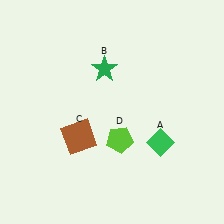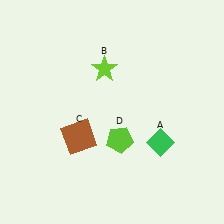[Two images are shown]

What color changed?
The star (B) changed from green in Image 1 to lime in Image 2.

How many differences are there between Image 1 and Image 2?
There is 1 difference between the two images.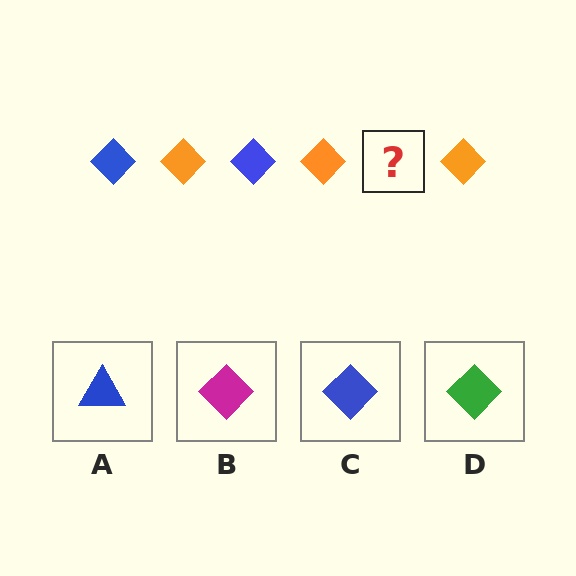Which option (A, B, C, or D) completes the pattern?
C.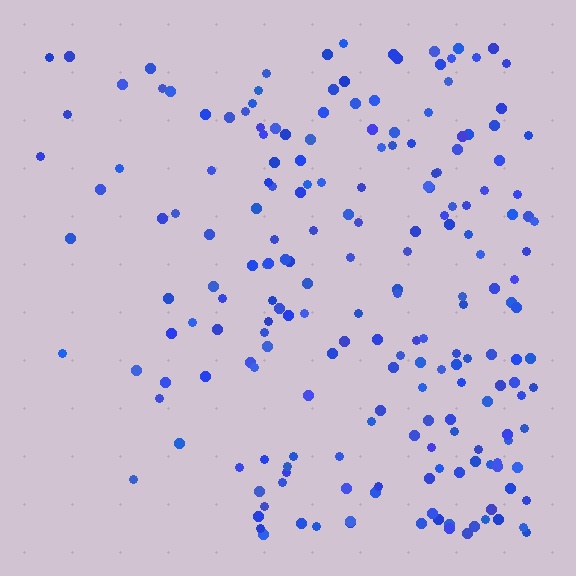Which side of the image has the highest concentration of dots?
The right.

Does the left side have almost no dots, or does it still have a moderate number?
Still a moderate number, just noticeably fewer than the right.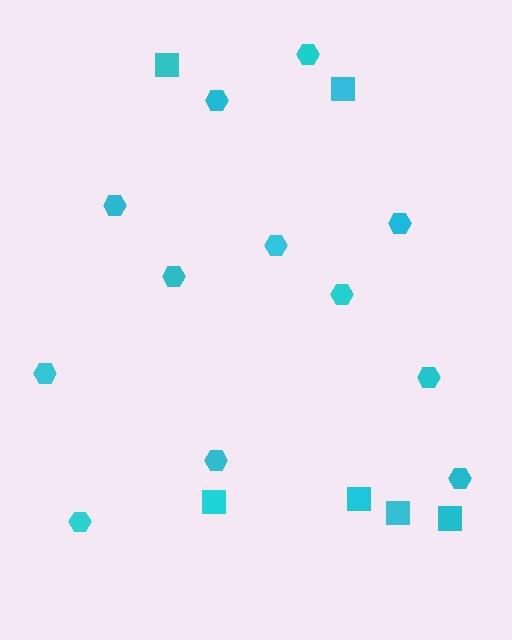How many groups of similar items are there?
There are 2 groups: one group of squares (6) and one group of hexagons (12).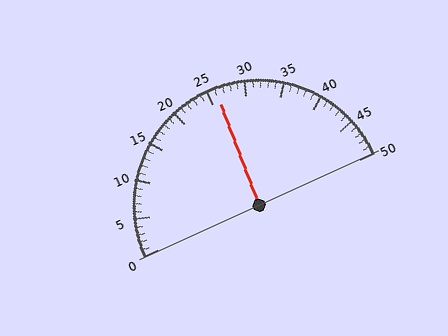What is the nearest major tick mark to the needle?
The nearest major tick mark is 25.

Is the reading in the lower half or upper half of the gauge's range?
The reading is in the upper half of the range (0 to 50).